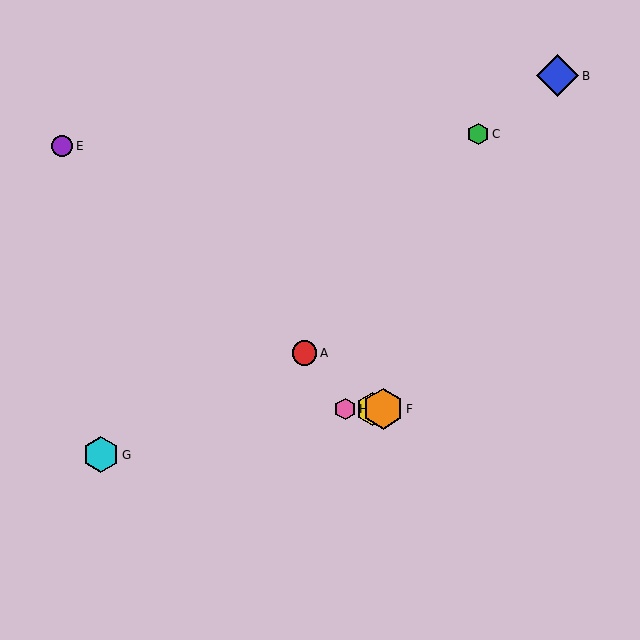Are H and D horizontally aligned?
Yes, both are at y≈409.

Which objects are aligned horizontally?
Objects D, F, H are aligned horizontally.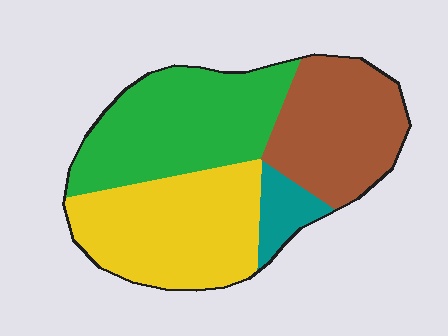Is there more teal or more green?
Green.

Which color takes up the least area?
Teal, at roughly 5%.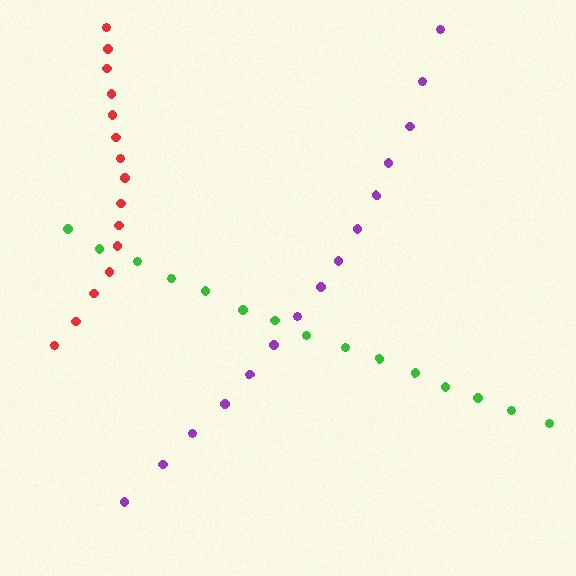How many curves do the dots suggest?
There are 3 distinct paths.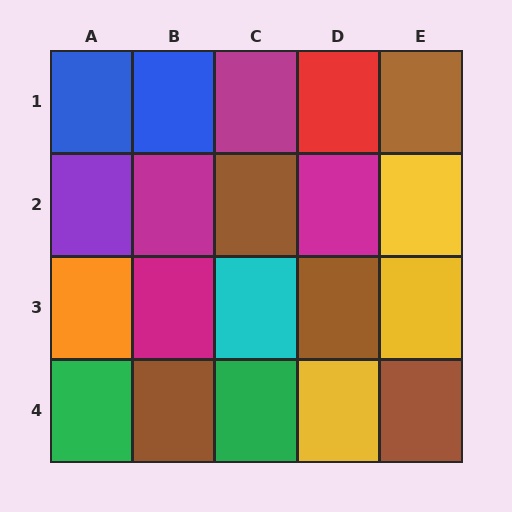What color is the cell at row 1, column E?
Brown.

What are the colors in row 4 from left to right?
Green, brown, green, yellow, brown.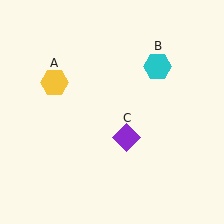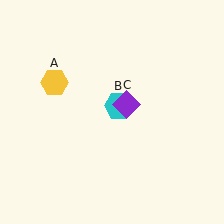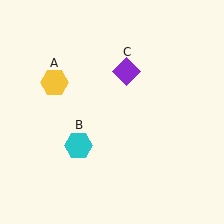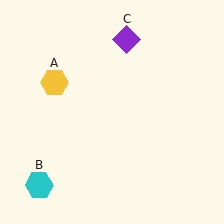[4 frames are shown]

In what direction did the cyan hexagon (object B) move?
The cyan hexagon (object B) moved down and to the left.